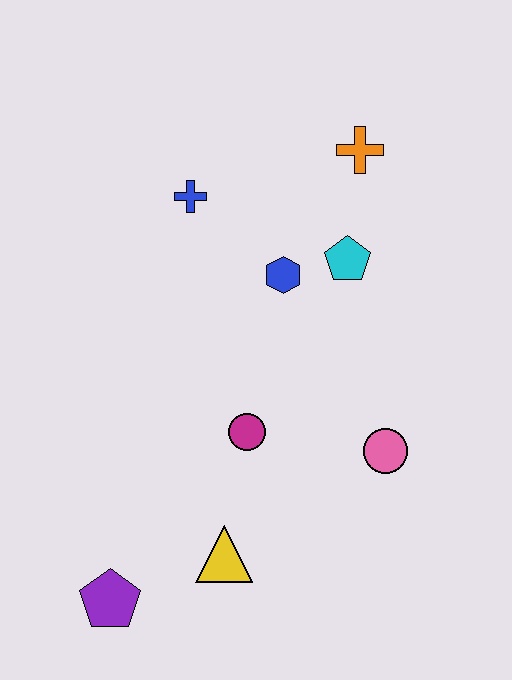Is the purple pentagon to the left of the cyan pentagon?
Yes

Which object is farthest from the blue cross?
The purple pentagon is farthest from the blue cross.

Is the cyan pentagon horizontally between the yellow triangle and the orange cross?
Yes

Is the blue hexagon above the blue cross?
No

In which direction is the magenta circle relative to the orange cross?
The magenta circle is below the orange cross.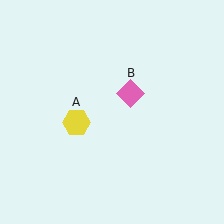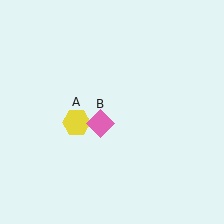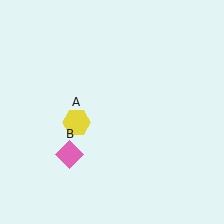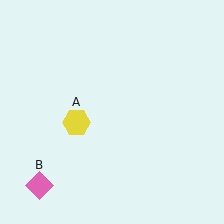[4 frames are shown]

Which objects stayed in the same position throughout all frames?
Yellow hexagon (object A) remained stationary.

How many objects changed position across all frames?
1 object changed position: pink diamond (object B).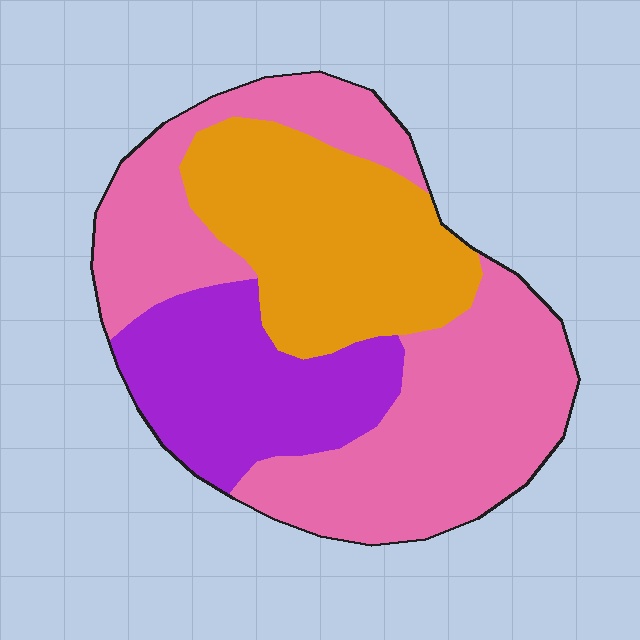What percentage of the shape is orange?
Orange covers 28% of the shape.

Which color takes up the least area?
Purple, at roughly 25%.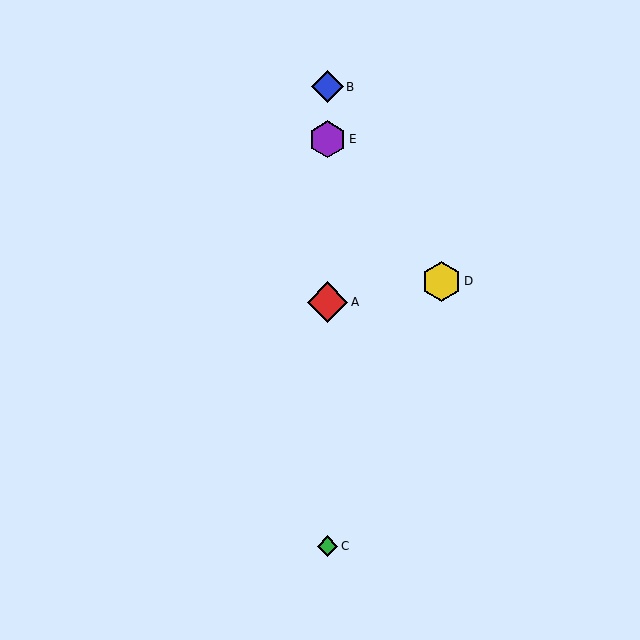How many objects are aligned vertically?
4 objects (A, B, C, E) are aligned vertically.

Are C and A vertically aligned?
Yes, both are at x≈328.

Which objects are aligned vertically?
Objects A, B, C, E are aligned vertically.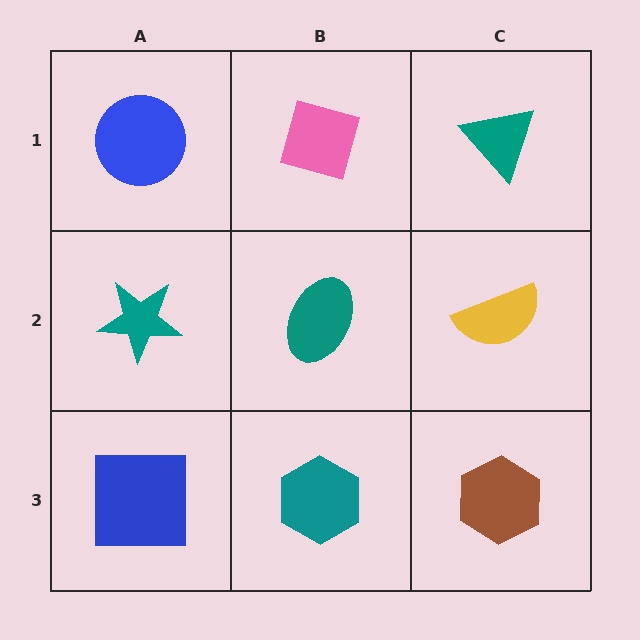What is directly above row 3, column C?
A yellow semicircle.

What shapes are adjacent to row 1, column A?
A teal star (row 2, column A), a pink diamond (row 1, column B).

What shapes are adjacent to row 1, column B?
A teal ellipse (row 2, column B), a blue circle (row 1, column A), a teal triangle (row 1, column C).